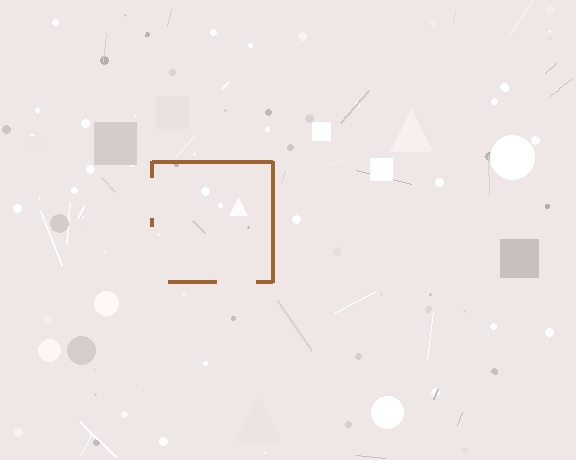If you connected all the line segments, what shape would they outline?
They would outline a square.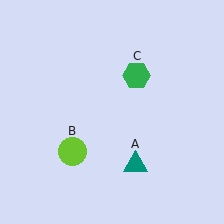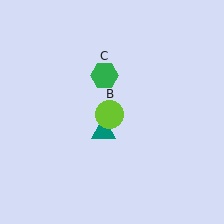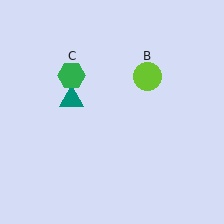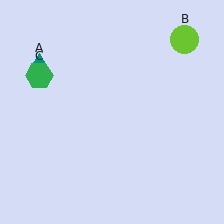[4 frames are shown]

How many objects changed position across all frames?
3 objects changed position: teal triangle (object A), lime circle (object B), green hexagon (object C).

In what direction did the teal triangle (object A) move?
The teal triangle (object A) moved up and to the left.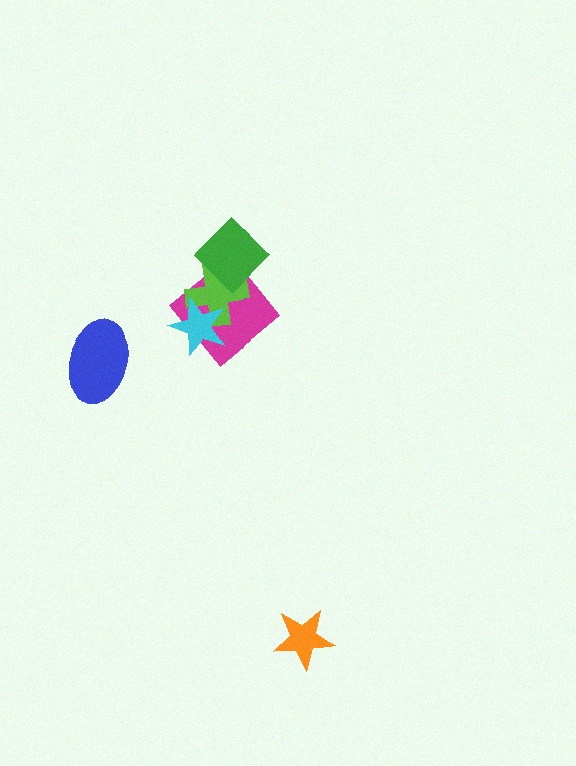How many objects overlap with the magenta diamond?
3 objects overlap with the magenta diamond.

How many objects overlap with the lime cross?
3 objects overlap with the lime cross.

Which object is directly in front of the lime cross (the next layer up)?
The green diamond is directly in front of the lime cross.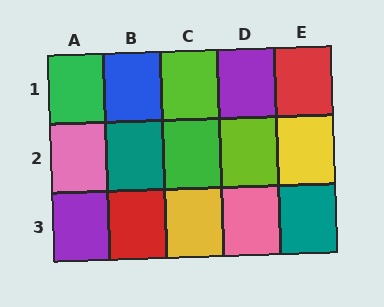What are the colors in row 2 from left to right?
Pink, teal, green, lime, yellow.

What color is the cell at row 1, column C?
Lime.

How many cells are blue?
1 cell is blue.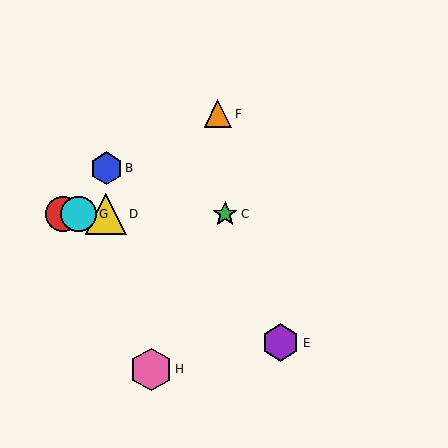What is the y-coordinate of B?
Object B is at y≈168.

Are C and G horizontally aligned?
Yes, both are at y≈214.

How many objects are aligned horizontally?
4 objects (A, C, D, G) are aligned horizontally.